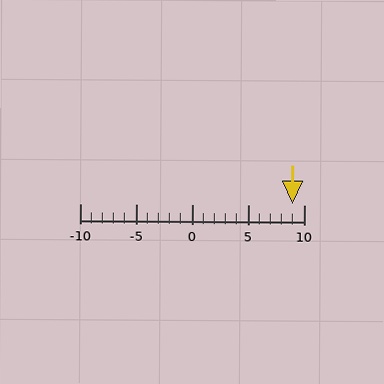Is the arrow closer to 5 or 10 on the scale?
The arrow is closer to 10.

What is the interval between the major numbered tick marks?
The major tick marks are spaced 5 units apart.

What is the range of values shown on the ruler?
The ruler shows values from -10 to 10.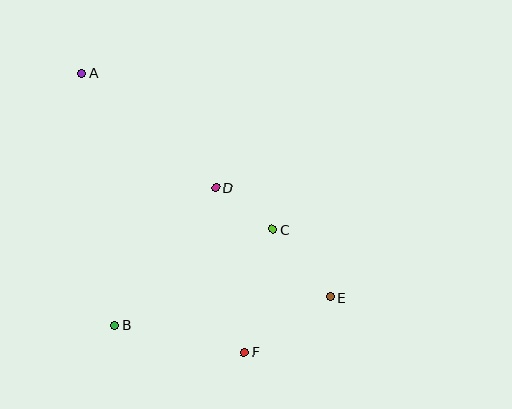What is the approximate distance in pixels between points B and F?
The distance between B and F is approximately 132 pixels.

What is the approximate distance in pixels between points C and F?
The distance between C and F is approximately 126 pixels.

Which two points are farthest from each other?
Points A and E are farthest from each other.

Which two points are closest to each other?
Points C and D are closest to each other.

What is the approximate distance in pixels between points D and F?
The distance between D and F is approximately 167 pixels.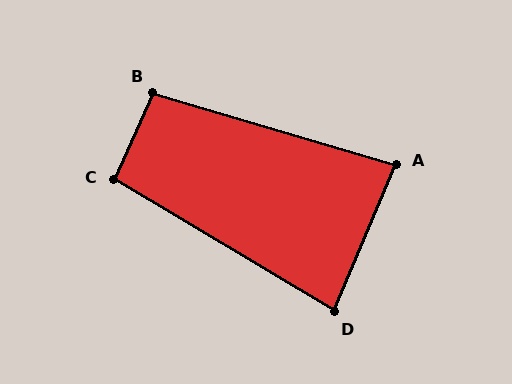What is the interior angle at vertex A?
Approximately 84 degrees (acute).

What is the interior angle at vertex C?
Approximately 96 degrees (obtuse).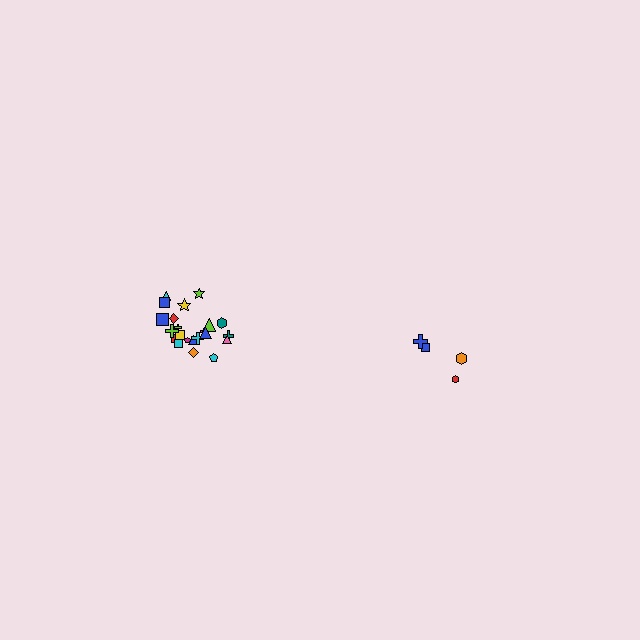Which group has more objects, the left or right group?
The left group.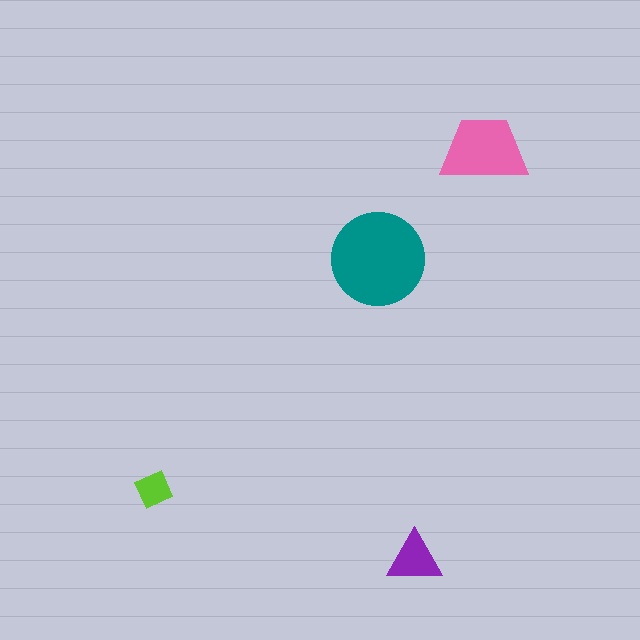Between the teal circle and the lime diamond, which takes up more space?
The teal circle.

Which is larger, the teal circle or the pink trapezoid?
The teal circle.